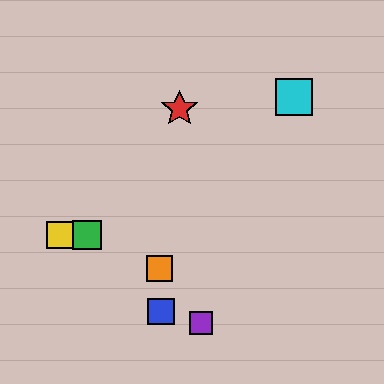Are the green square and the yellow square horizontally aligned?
Yes, both are at y≈235.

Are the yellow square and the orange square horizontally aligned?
No, the yellow square is at y≈235 and the orange square is at y≈269.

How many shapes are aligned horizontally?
2 shapes (the green square, the yellow square) are aligned horizontally.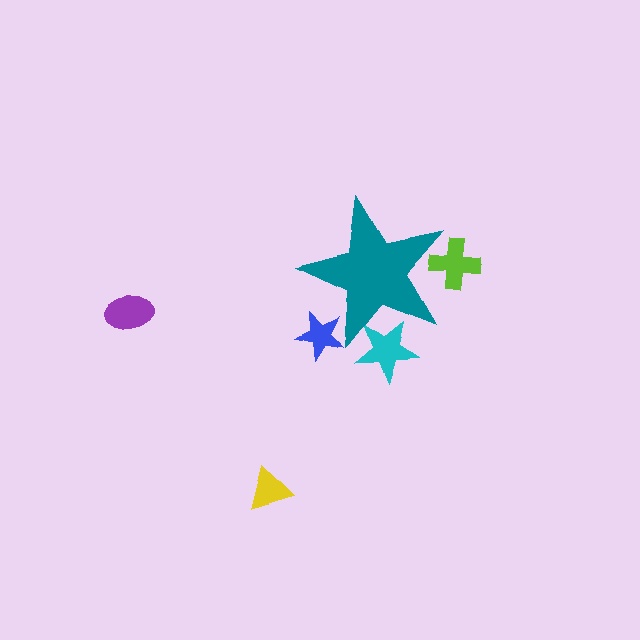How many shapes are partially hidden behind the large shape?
3 shapes are partially hidden.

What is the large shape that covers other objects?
A teal star.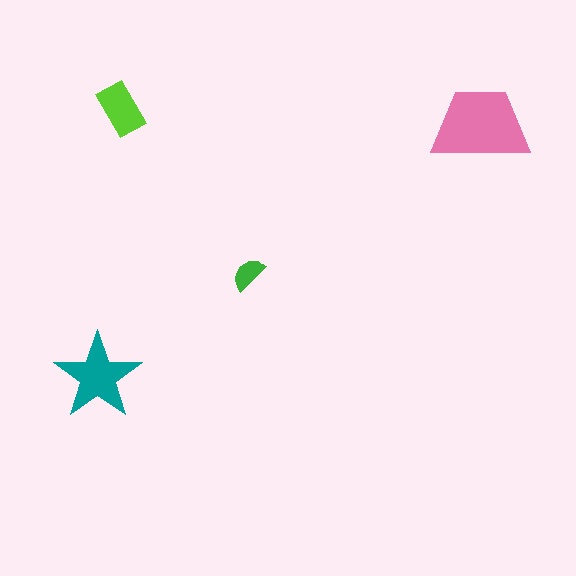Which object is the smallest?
The green semicircle.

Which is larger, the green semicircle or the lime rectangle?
The lime rectangle.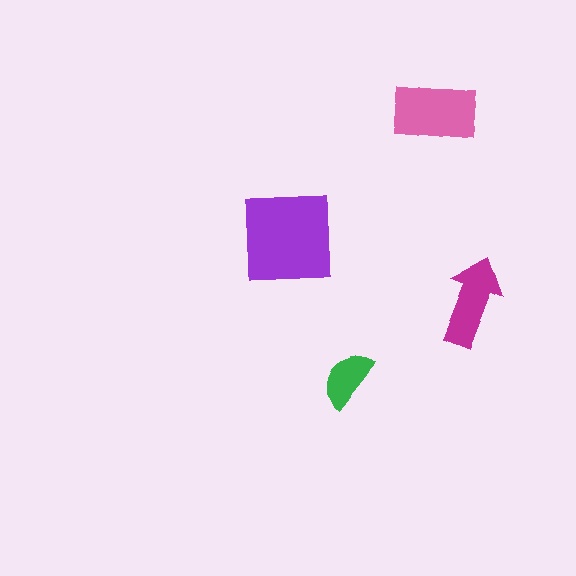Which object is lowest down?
The green semicircle is bottommost.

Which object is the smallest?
The green semicircle.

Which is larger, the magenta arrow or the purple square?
The purple square.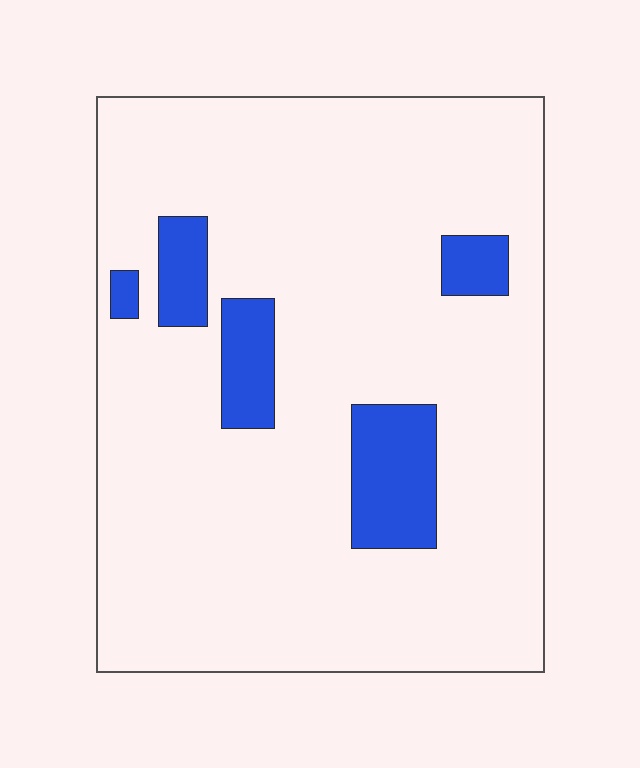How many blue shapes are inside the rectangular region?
5.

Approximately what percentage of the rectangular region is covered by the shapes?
Approximately 10%.